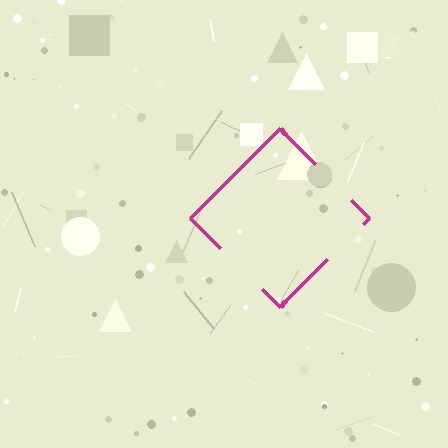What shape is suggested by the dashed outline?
The dashed outline suggests a diamond.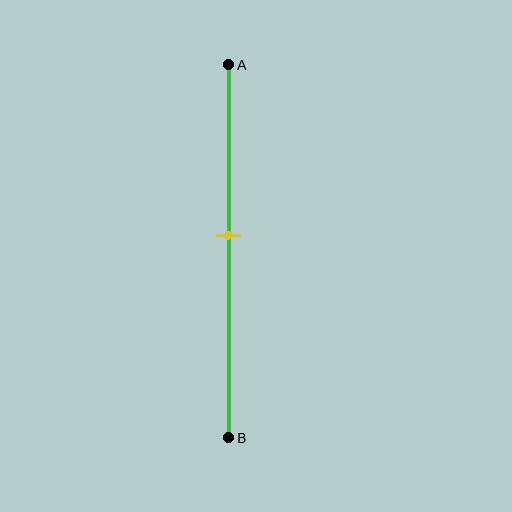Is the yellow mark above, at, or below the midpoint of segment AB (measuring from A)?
The yellow mark is above the midpoint of segment AB.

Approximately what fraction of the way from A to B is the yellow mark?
The yellow mark is approximately 45% of the way from A to B.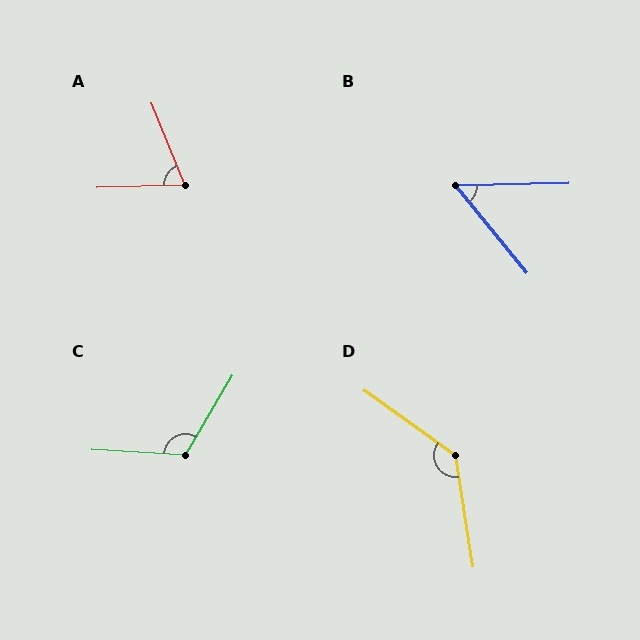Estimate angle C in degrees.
Approximately 117 degrees.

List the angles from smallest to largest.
B (52°), A (70°), C (117°), D (135°).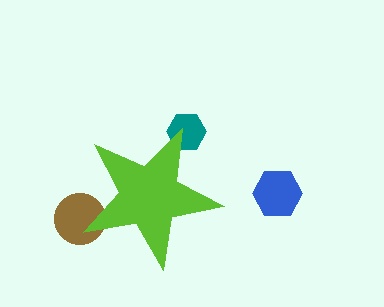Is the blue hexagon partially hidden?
No, the blue hexagon is fully visible.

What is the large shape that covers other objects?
A lime star.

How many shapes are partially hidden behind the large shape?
2 shapes are partially hidden.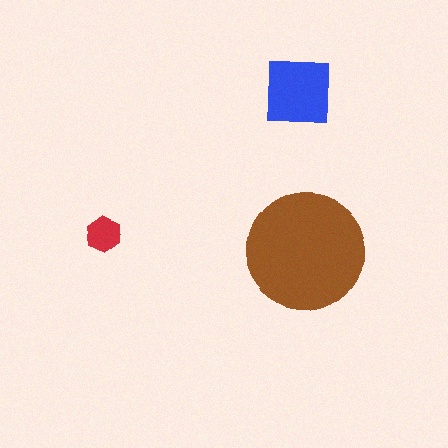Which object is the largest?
The brown circle.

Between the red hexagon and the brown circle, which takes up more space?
The brown circle.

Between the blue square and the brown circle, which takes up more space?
The brown circle.